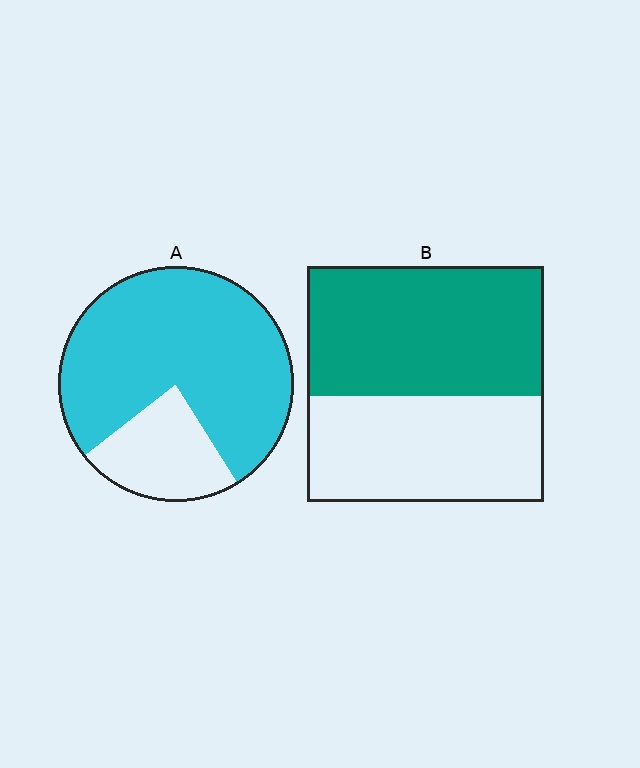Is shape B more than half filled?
Yes.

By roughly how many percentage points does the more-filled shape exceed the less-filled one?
By roughly 20 percentage points (A over B).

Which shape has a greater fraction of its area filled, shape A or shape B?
Shape A.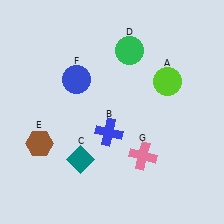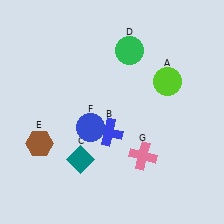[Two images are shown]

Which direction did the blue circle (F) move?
The blue circle (F) moved down.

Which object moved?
The blue circle (F) moved down.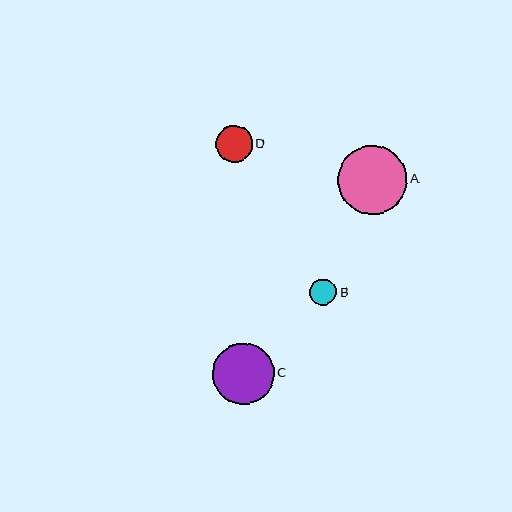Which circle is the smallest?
Circle B is the smallest with a size of approximately 27 pixels.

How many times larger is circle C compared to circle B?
Circle C is approximately 2.3 times the size of circle B.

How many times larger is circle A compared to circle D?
Circle A is approximately 1.9 times the size of circle D.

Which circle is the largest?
Circle A is the largest with a size of approximately 69 pixels.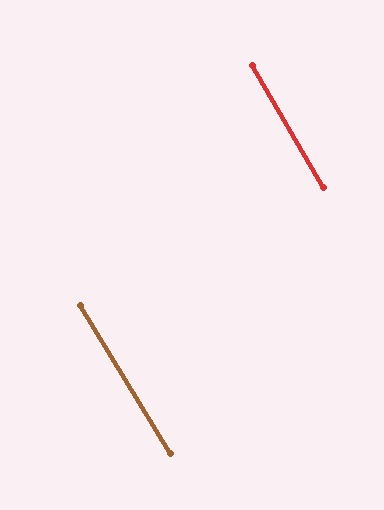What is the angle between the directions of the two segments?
Approximately 1 degree.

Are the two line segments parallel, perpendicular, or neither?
Parallel — their directions differ by only 1.1°.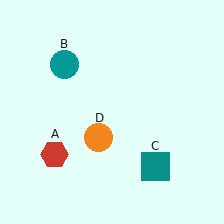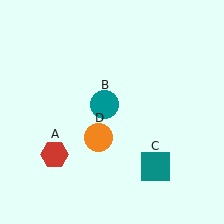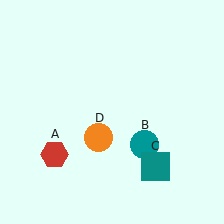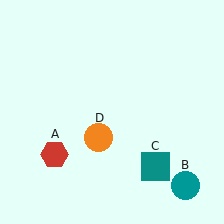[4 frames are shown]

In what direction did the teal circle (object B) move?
The teal circle (object B) moved down and to the right.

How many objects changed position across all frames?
1 object changed position: teal circle (object B).